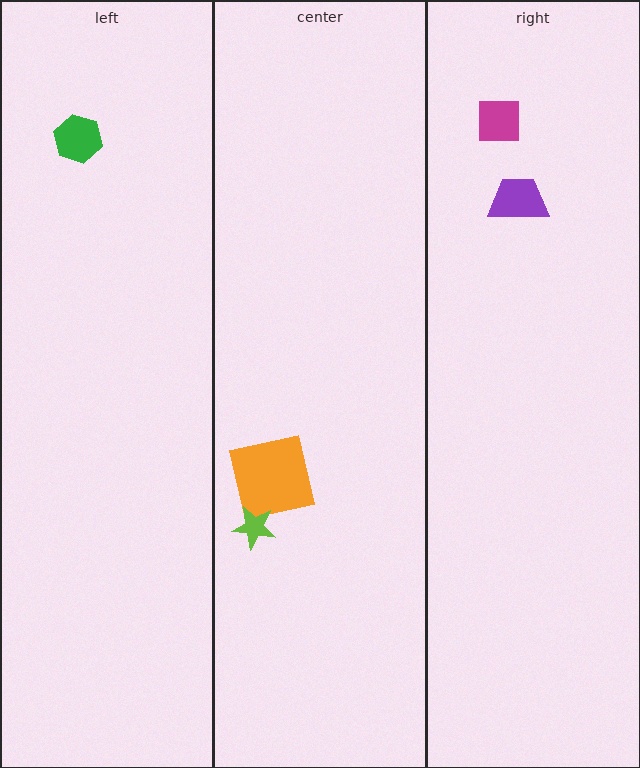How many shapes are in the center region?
2.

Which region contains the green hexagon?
The left region.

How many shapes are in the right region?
2.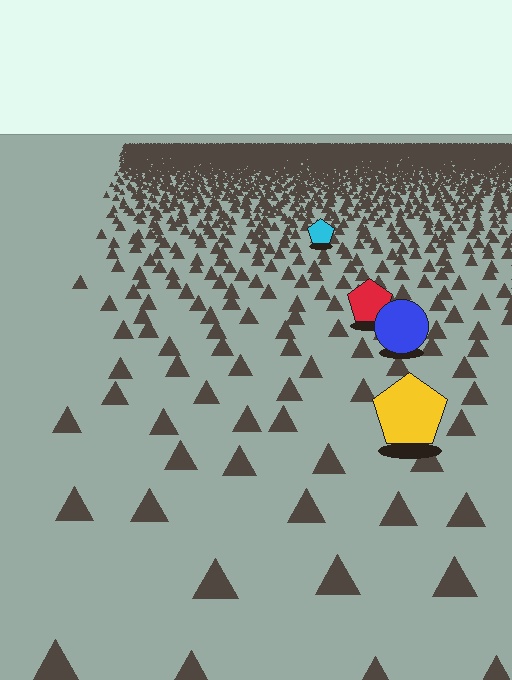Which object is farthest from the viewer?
The cyan pentagon is farthest from the viewer. It appears smaller and the ground texture around it is denser.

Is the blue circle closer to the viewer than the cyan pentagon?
Yes. The blue circle is closer — you can tell from the texture gradient: the ground texture is coarser near it.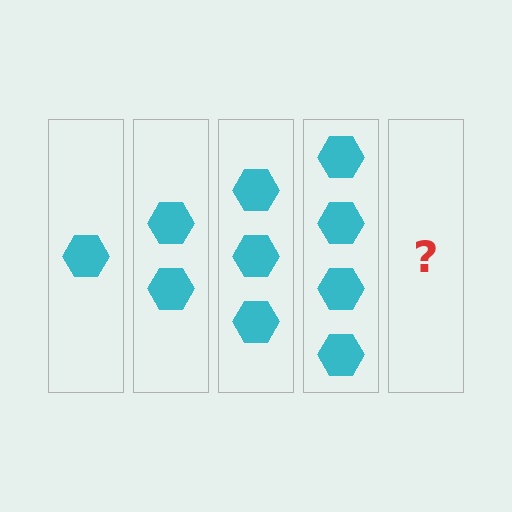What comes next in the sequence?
The next element should be 5 hexagons.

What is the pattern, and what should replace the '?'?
The pattern is that each step adds one more hexagon. The '?' should be 5 hexagons.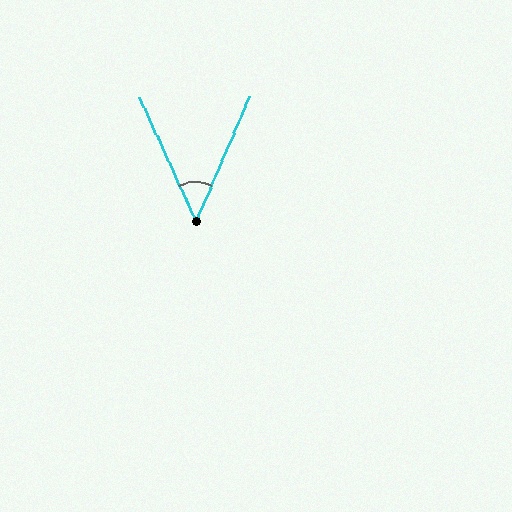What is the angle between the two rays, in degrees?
Approximately 47 degrees.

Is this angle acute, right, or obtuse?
It is acute.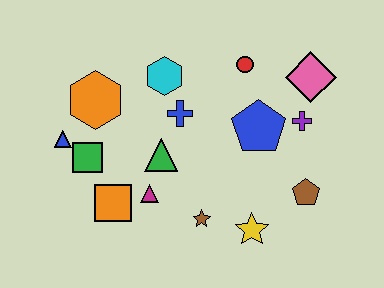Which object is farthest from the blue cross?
The brown pentagon is farthest from the blue cross.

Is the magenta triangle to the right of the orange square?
Yes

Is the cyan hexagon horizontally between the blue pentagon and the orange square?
Yes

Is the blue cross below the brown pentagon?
No